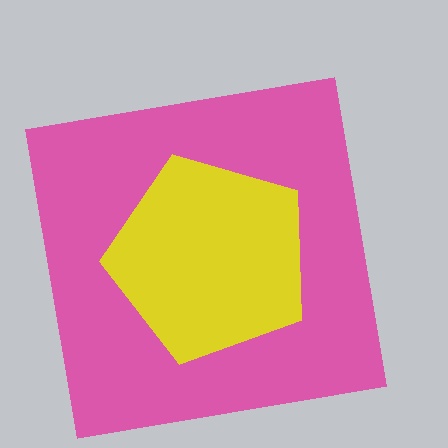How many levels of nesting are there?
2.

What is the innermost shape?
The yellow pentagon.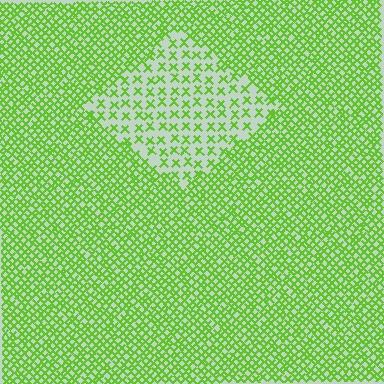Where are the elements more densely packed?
The elements are more densely packed outside the diamond boundary.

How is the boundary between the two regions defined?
The boundary is defined by a change in element density (approximately 2.4x ratio). All elements are the same color, size, and shape.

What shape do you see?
I see a diamond.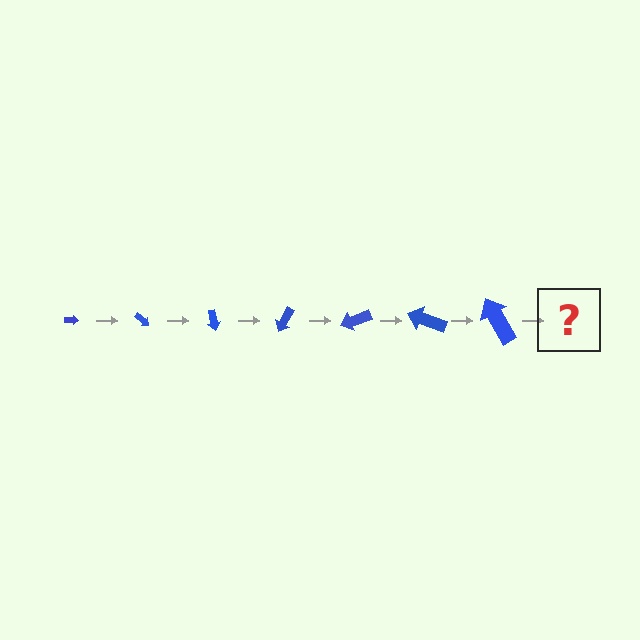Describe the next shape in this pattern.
It should be an arrow, larger than the previous one and rotated 280 degrees from the start.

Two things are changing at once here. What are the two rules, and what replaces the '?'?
The two rules are that the arrow grows larger each step and it rotates 40 degrees each step. The '?' should be an arrow, larger than the previous one and rotated 280 degrees from the start.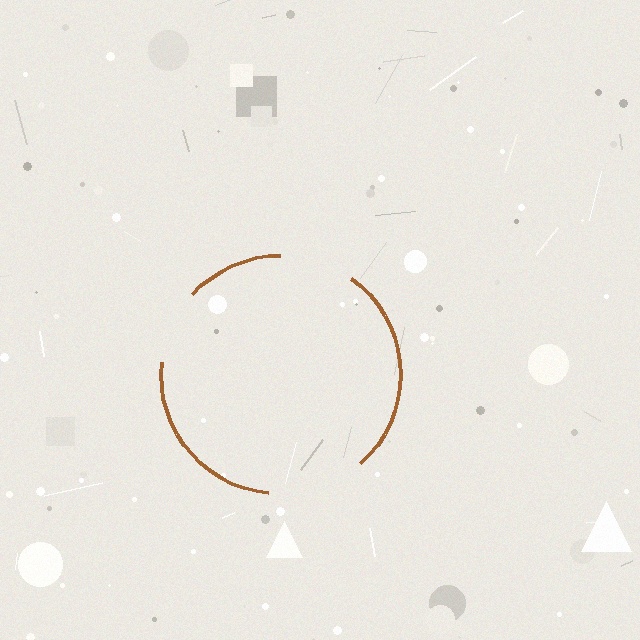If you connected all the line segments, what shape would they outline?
They would outline a circle.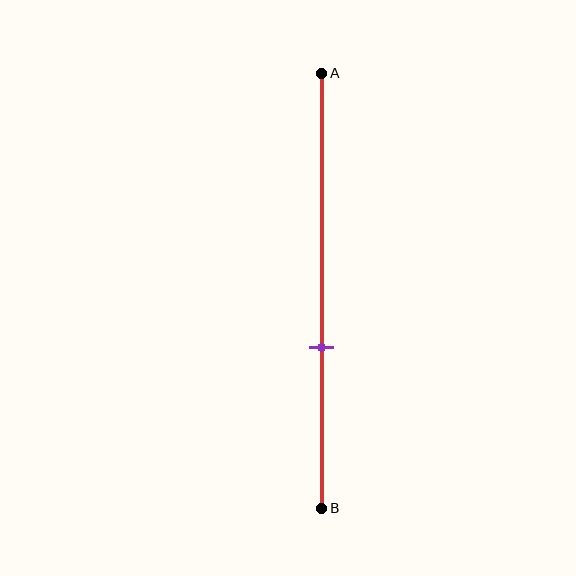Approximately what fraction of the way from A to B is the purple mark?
The purple mark is approximately 65% of the way from A to B.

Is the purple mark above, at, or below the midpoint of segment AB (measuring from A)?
The purple mark is below the midpoint of segment AB.